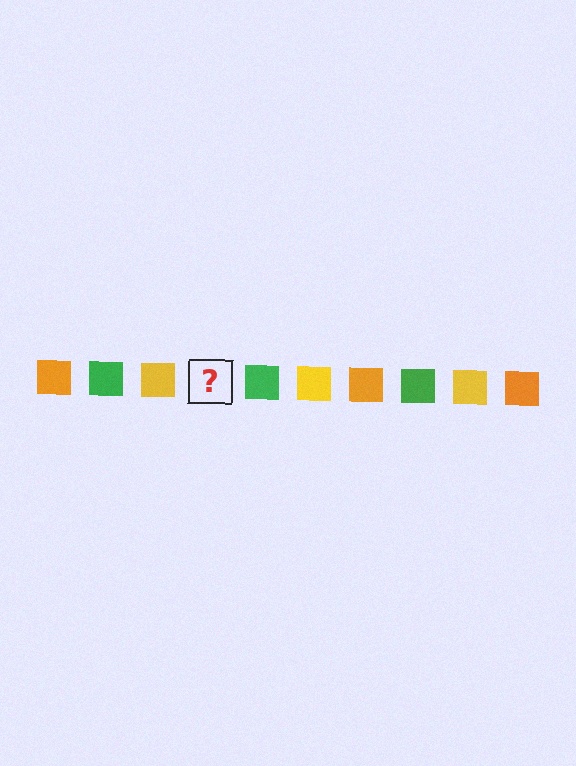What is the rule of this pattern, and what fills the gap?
The rule is that the pattern cycles through orange, green, yellow squares. The gap should be filled with an orange square.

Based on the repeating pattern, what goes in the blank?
The blank should be an orange square.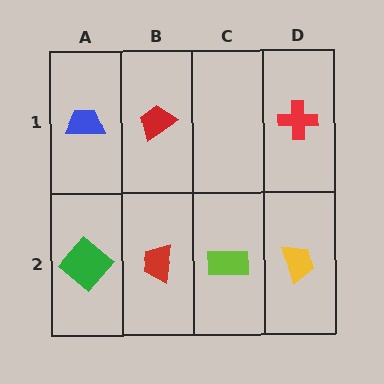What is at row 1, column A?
A blue trapezoid.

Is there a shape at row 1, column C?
No, that cell is empty.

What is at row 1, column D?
A red cross.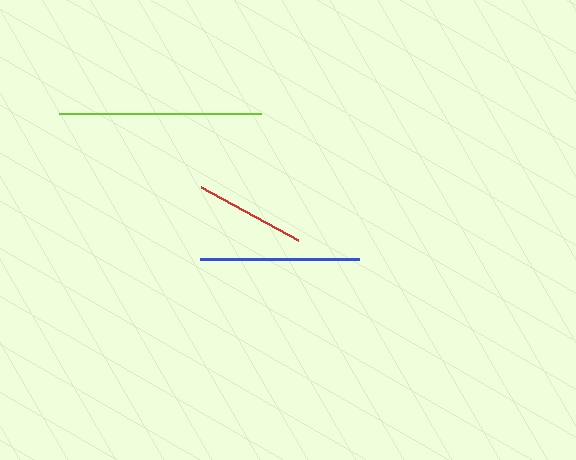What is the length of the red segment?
The red segment is approximately 110 pixels long.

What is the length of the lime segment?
The lime segment is approximately 202 pixels long.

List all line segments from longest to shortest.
From longest to shortest: lime, blue, red.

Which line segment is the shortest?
The red line is the shortest at approximately 110 pixels.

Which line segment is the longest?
The lime line is the longest at approximately 202 pixels.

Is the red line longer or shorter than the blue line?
The blue line is longer than the red line.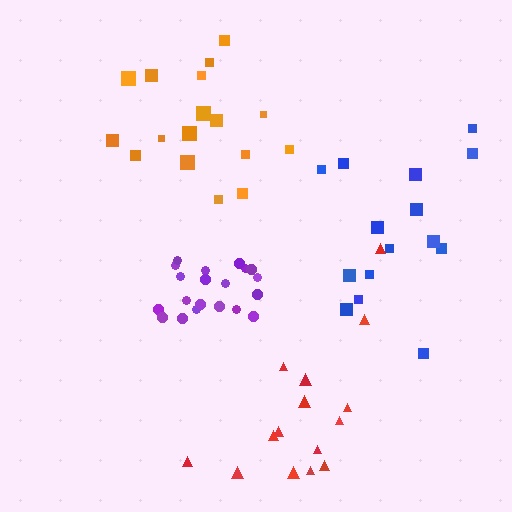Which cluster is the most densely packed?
Purple.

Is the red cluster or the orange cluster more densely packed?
Orange.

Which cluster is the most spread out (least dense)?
Blue.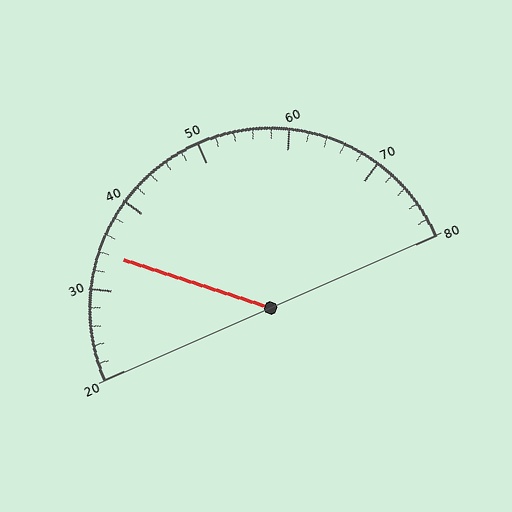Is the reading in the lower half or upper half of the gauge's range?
The reading is in the lower half of the range (20 to 80).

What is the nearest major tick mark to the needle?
The nearest major tick mark is 30.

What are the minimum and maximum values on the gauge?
The gauge ranges from 20 to 80.